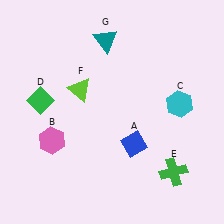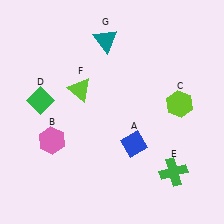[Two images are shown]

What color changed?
The hexagon (C) changed from cyan in Image 1 to lime in Image 2.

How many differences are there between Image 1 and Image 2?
There is 1 difference between the two images.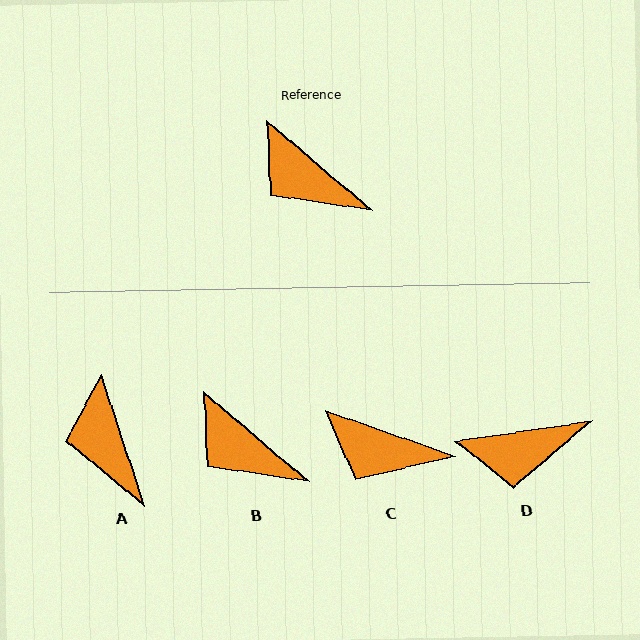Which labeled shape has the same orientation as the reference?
B.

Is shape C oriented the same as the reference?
No, it is off by about 21 degrees.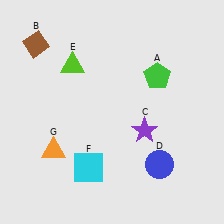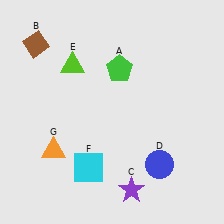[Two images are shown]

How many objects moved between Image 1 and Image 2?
2 objects moved between the two images.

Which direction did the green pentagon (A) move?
The green pentagon (A) moved left.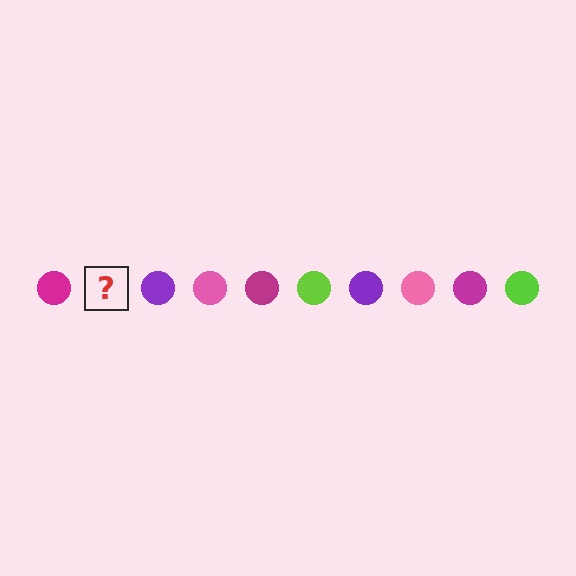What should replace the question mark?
The question mark should be replaced with a lime circle.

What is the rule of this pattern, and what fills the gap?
The rule is that the pattern cycles through magenta, lime, purple, pink circles. The gap should be filled with a lime circle.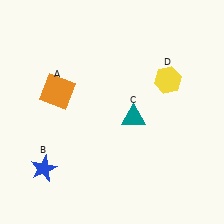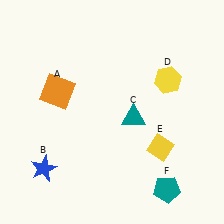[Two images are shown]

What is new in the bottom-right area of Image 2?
A yellow diamond (E) was added in the bottom-right area of Image 2.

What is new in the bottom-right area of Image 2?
A teal pentagon (F) was added in the bottom-right area of Image 2.